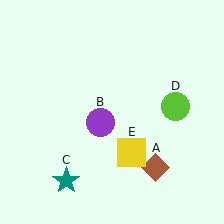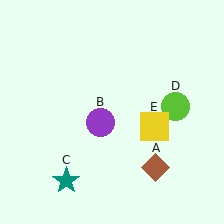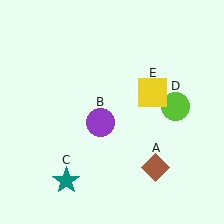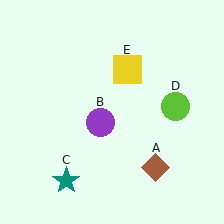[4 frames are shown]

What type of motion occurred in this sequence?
The yellow square (object E) rotated counterclockwise around the center of the scene.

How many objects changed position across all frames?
1 object changed position: yellow square (object E).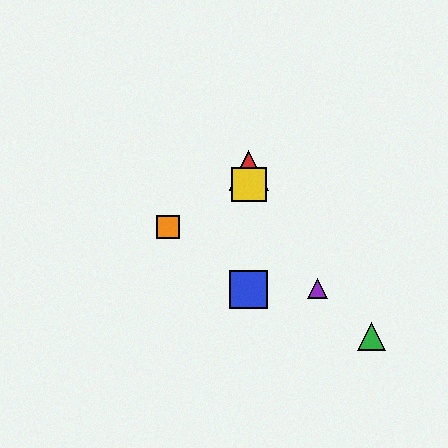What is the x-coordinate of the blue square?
The blue square is at x≈249.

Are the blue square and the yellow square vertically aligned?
Yes, both are at x≈249.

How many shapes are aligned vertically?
3 shapes (the red triangle, the blue square, the yellow square) are aligned vertically.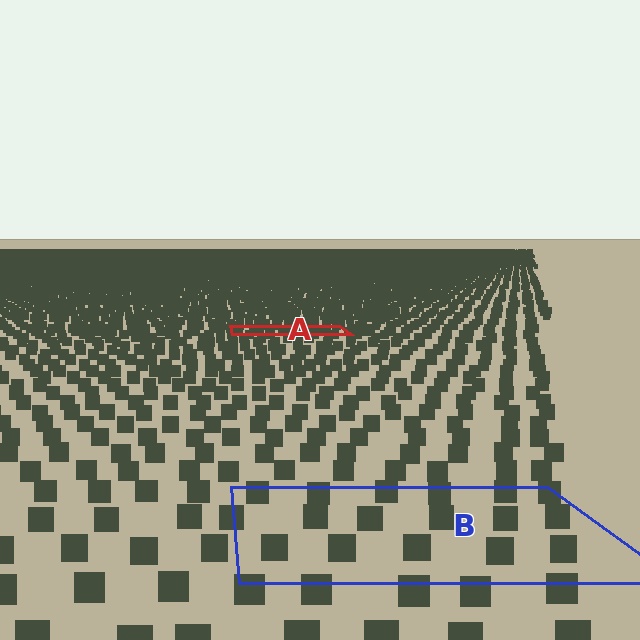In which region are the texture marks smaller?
The texture marks are smaller in region A, because it is farther away.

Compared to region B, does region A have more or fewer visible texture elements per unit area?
Region A has more texture elements per unit area — they are packed more densely because it is farther away.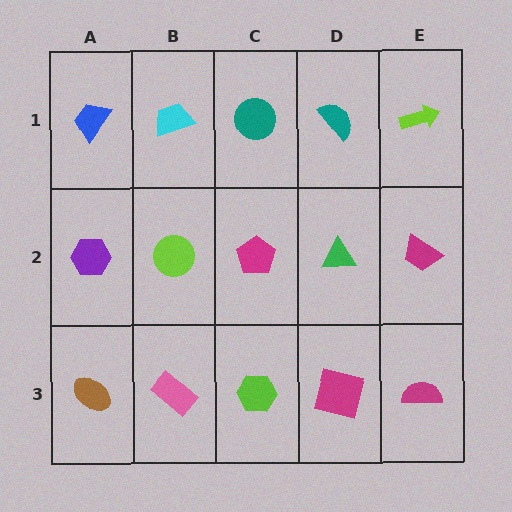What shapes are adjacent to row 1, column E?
A magenta trapezoid (row 2, column E), a teal semicircle (row 1, column D).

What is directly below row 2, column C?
A lime hexagon.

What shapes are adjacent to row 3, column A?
A purple hexagon (row 2, column A), a pink rectangle (row 3, column B).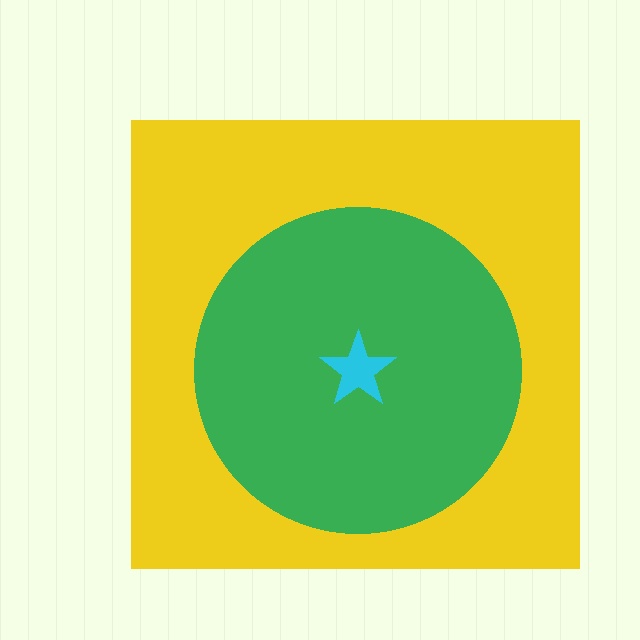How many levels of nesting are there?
3.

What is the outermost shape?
The yellow square.